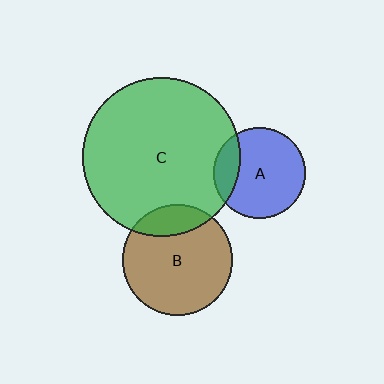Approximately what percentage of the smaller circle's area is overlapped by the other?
Approximately 20%.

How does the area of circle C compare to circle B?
Approximately 2.1 times.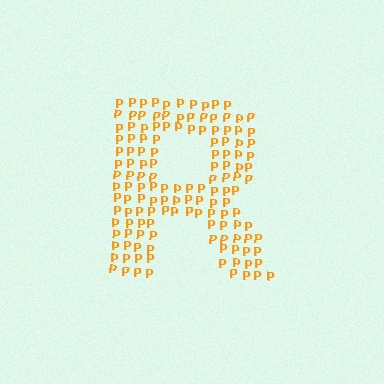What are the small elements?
The small elements are letter P's.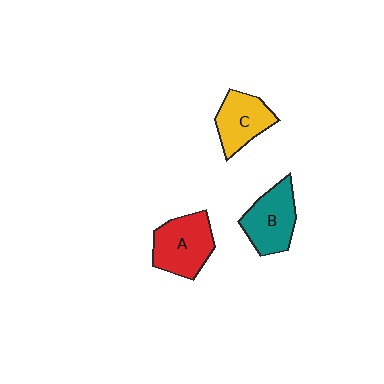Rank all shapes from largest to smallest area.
From largest to smallest: A (red), B (teal), C (yellow).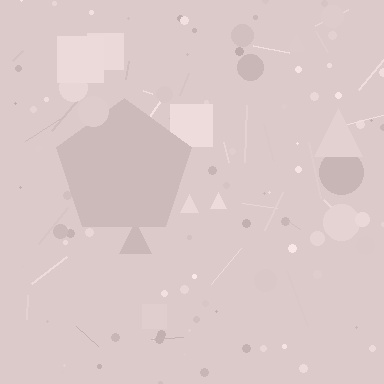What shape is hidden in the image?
A pentagon is hidden in the image.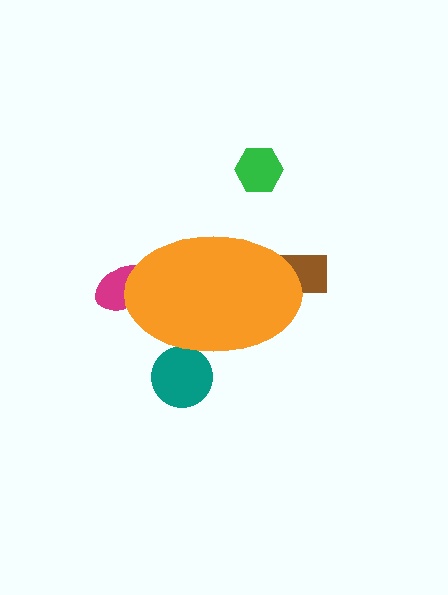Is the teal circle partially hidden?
Yes, the teal circle is partially hidden behind the orange ellipse.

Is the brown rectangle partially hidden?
Yes, the brown rectangle is partially hidden behind the orange ellipse.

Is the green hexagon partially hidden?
No, the green hexagon is fully visible.